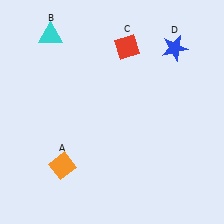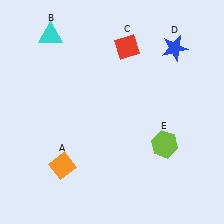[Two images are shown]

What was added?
A lime hexagon (E) was added in Image 2.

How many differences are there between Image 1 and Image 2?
There is 1 difference between the two images.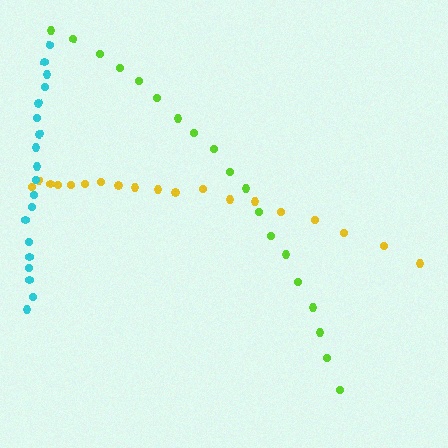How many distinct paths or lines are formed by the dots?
There are 3 distinct paths.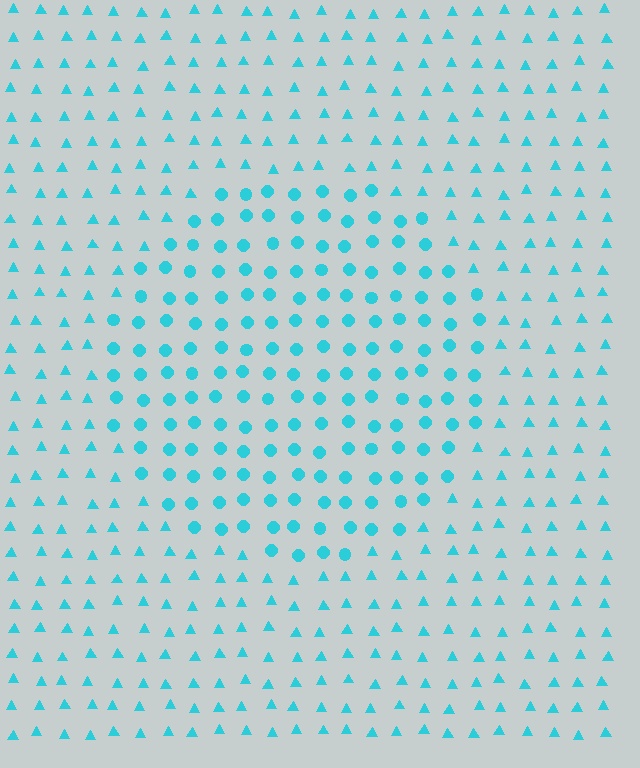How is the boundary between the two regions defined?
The boundary is defined by a change in element shape: circles inside vs. triangles outside. All elements share the same color and spacing.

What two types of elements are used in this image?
The image uses circles inside the circle region and triangles outside it.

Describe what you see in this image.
The image is filled with small cyan elements arranged in a uniform grid. A circle-shaped region contains circles, while the surrounding area contains triangles. The boundary is defined purely by the change in element shape.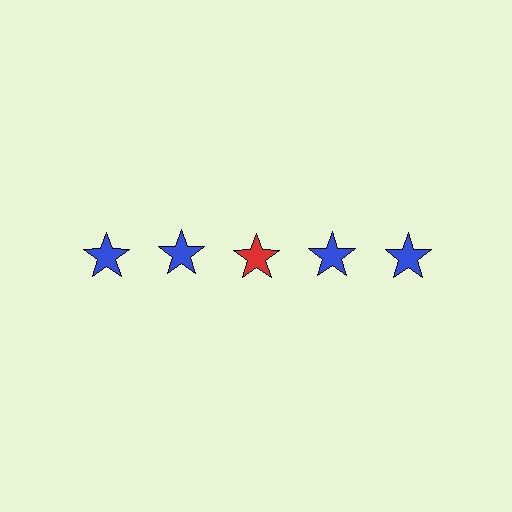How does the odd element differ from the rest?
It has a different color: red instead of blue.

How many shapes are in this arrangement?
There are 5 shapes arranged in a grid pattern.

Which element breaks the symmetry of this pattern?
The red star in the top row, center column breaks the symmetry. All other shapes are blue stars.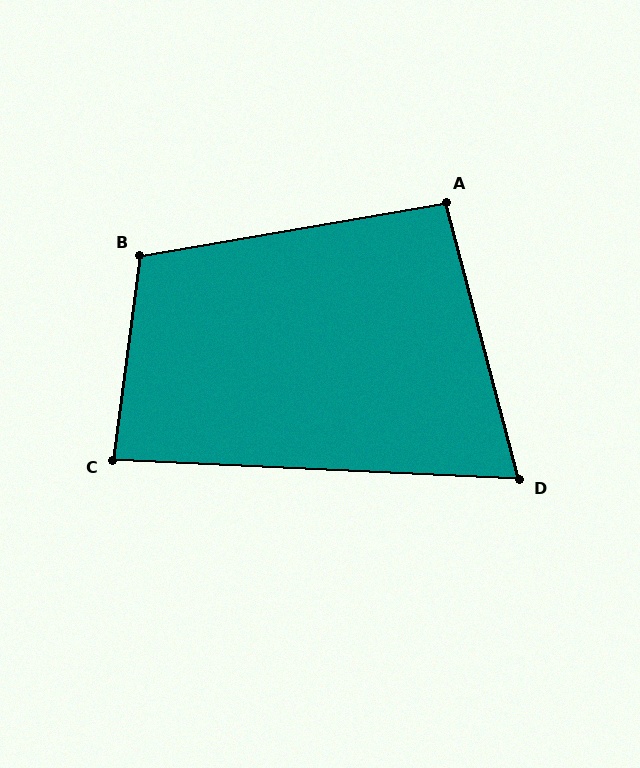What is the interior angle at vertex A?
Approximately 95 degrees (approximately right).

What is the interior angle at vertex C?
Approximately 85 degrees (approximately right).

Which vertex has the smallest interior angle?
D, at approximately 72 degrees.